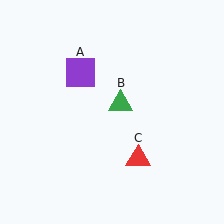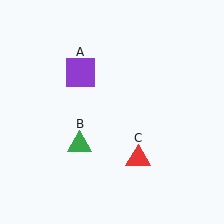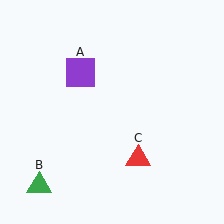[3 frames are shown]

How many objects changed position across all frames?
1 object changed position: green triangle (object B).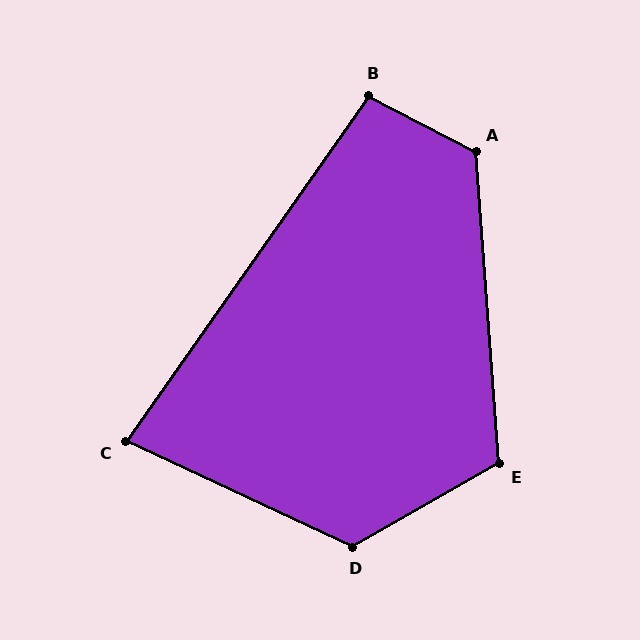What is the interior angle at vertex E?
Approximately 116 degrees (obtuse).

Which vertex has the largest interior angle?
D, at approximately 125 degrees.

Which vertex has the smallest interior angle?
C, at approximately 80 degrees.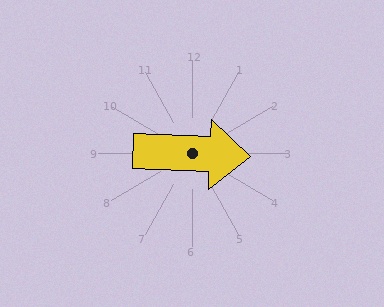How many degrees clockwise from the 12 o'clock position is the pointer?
Approximately 93 degrees.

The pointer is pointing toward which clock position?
Roughly 3 o'clock.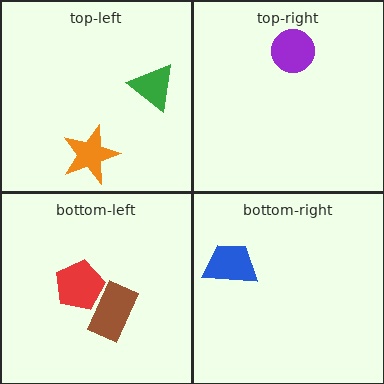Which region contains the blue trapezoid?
The bottom-right region.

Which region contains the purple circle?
The top-right region.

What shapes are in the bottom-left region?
The brown rectangle, the red pentagon.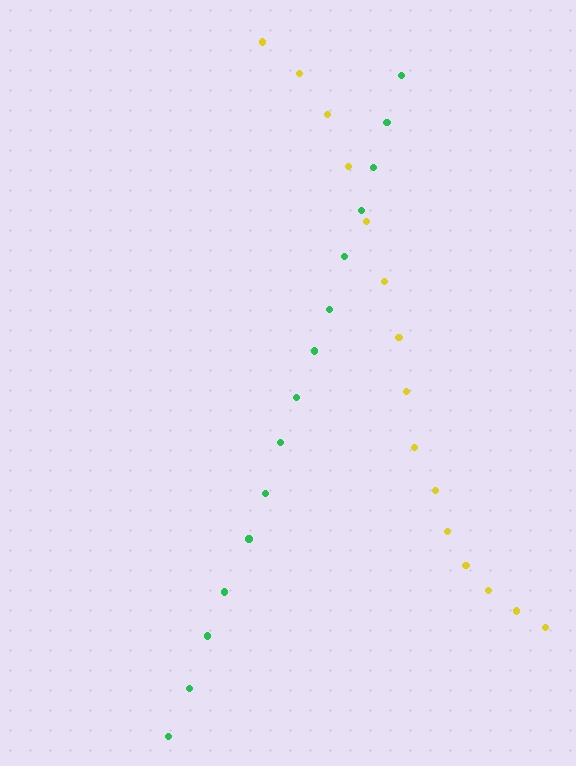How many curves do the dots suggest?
There are 2 distinct paths.